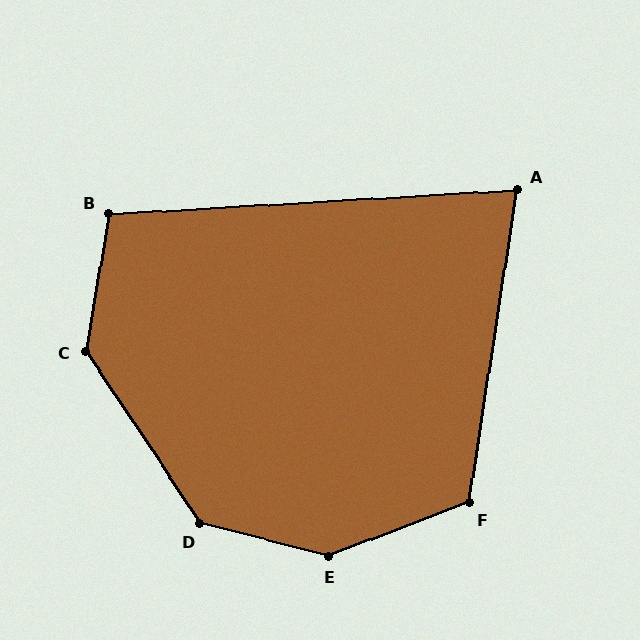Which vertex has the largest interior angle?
E, at approximately 145 degrees.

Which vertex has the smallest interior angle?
A, at approximately 78 degrees.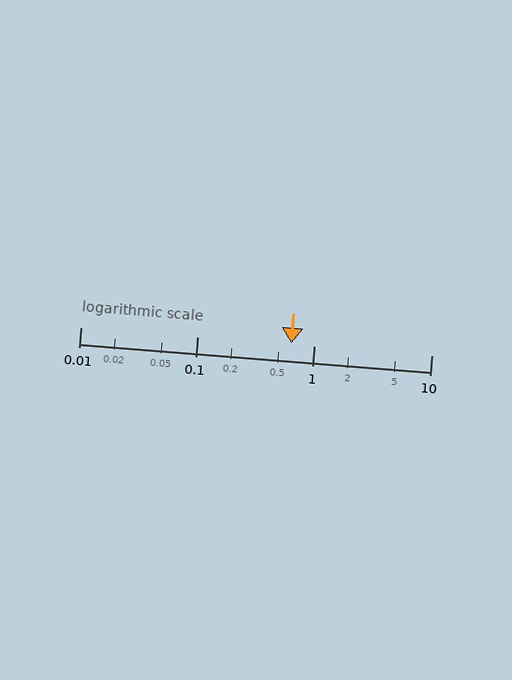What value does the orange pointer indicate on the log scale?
The pointer indicates approximately 0.63.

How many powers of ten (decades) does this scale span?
The scale spans 3 decades, from 0.01 to 10.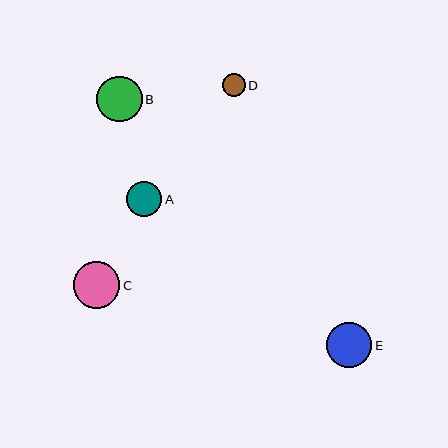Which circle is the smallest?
Circle D is the smallest with a size of approximately 23 pixels.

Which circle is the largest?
Circle C is the largest with a size of approximately 46 pixels.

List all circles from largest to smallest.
From largest to smallest: C, E, B, A, D.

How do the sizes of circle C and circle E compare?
Circle C and circle E are approximately the same size.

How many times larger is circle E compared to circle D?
Circle E is approximately 2.0 times the size of circle D.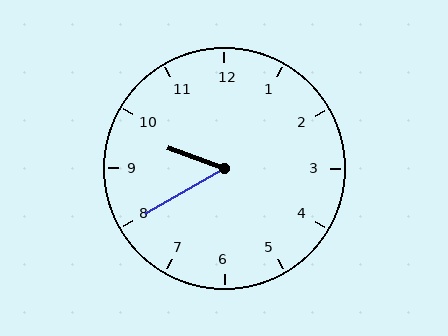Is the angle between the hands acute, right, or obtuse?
It is acute.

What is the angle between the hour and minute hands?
Approximately 50 degrees.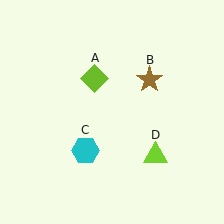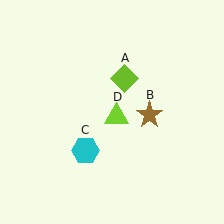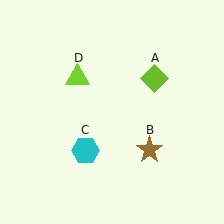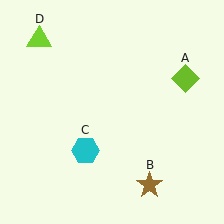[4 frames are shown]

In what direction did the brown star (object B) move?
The brown star (object B) moved down.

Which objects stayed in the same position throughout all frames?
Cyan hexagon (object C) remained stationary.